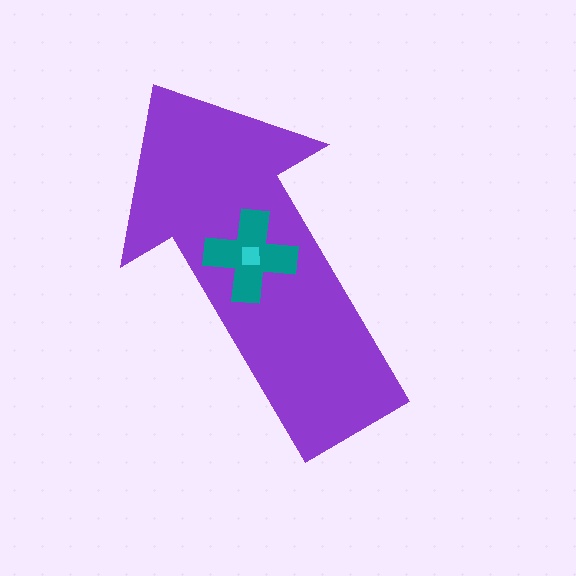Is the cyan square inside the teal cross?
Yes.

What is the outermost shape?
The purple arrow.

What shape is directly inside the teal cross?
The cyan square.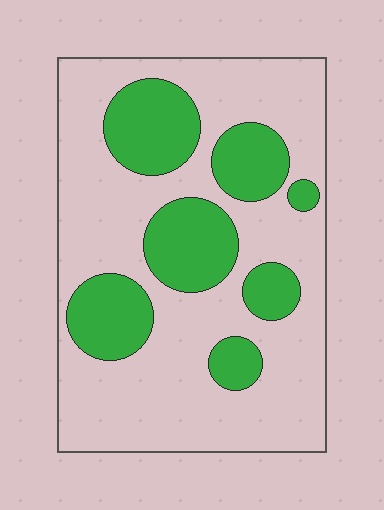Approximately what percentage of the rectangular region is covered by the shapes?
Approximately 30%.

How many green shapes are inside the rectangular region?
7.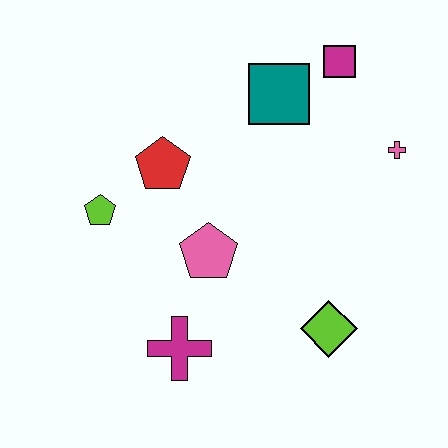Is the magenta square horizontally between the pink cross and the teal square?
Yes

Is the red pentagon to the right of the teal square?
No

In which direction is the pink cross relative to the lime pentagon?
The pink cross is to the right of the lime pentagon.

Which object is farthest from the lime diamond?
The magenta square is farthest from the lime diamond.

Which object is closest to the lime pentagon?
The red pentagon is closest to the lime pentagon.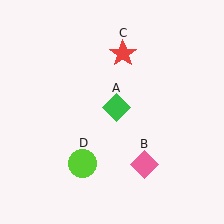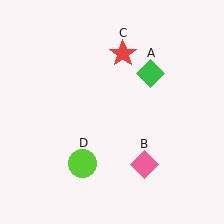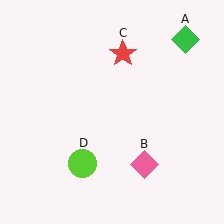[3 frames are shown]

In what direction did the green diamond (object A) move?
The green diamond (object A) moved up and to the right.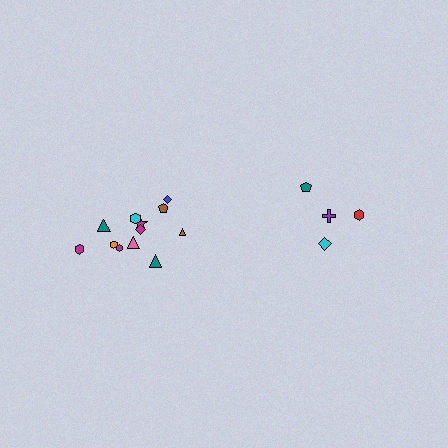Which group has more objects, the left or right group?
The left group.